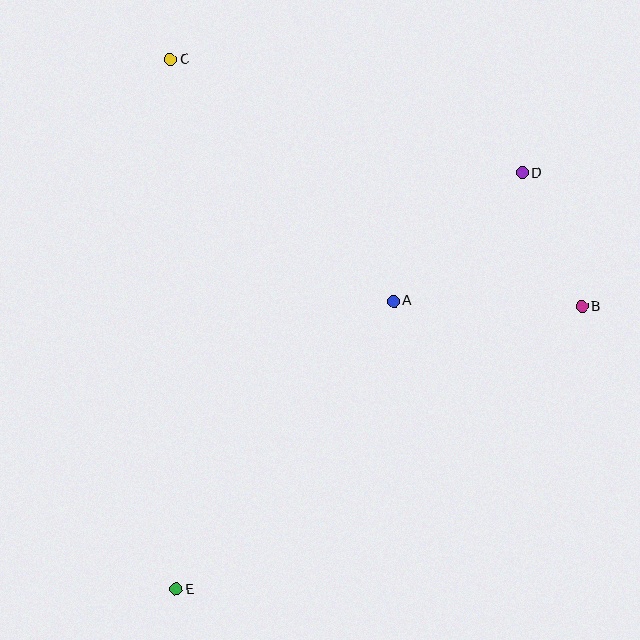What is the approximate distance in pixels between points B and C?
The distance between B and C is approximately 480 pixels.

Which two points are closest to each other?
Points B and D are closest to each other.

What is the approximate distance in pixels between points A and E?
The distance between A and E is approximately 361 pixels.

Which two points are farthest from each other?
Points D and E are farthest from each other.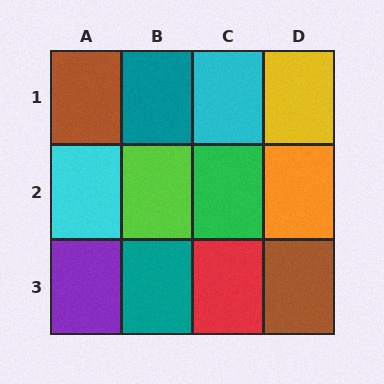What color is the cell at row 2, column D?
Orange.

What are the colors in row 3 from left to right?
Purple, teal, red, brown.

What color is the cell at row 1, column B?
Teal.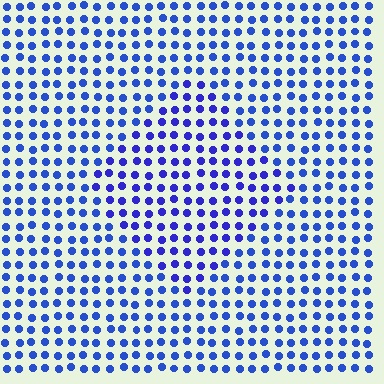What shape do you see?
I see a diamond.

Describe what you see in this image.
The image is filled with small blue elements in a uniform arrangement. A diamond-shaped region is visible where the elements are tinted to a slightly different hue, forming a subtle color boundary.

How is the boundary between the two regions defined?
The boundary is defined purely by a slight shift in hue (about 18 degrees). Spacing, size, and orientation are identical on both sides.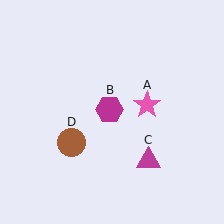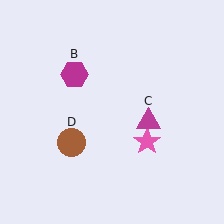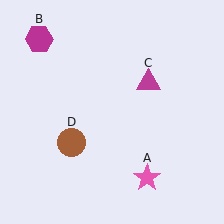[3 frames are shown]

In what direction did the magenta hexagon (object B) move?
The magenta hexagon (object B) moved up and to the left.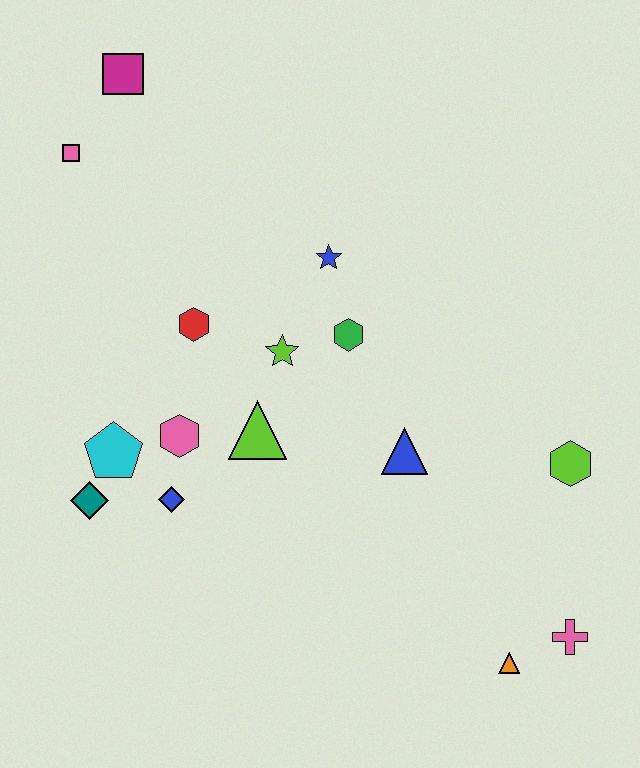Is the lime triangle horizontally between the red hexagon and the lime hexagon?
Yes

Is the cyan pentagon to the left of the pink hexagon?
Yes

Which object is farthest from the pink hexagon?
The pink cross is farthest from the pink hexagon.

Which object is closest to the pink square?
The magenta square is closest to the pink square.